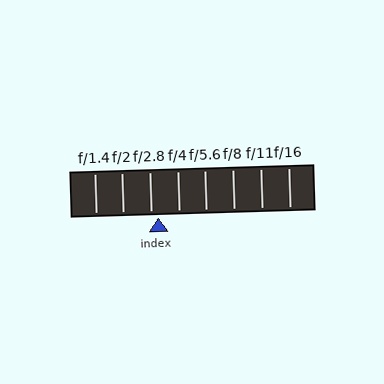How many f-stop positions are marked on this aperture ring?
There are 8 f-stop positions marked.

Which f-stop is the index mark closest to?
The index mark is closest to f/2.8.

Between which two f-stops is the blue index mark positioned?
The index mark is between f/2.8 and f/4.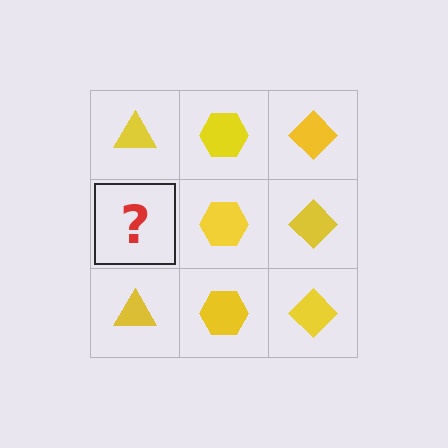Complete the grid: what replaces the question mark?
The question mark should be replaced with a yellow triangle.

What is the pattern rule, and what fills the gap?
The rule is that each column has a consistent shape. The gap should be filled with a yellow triangle.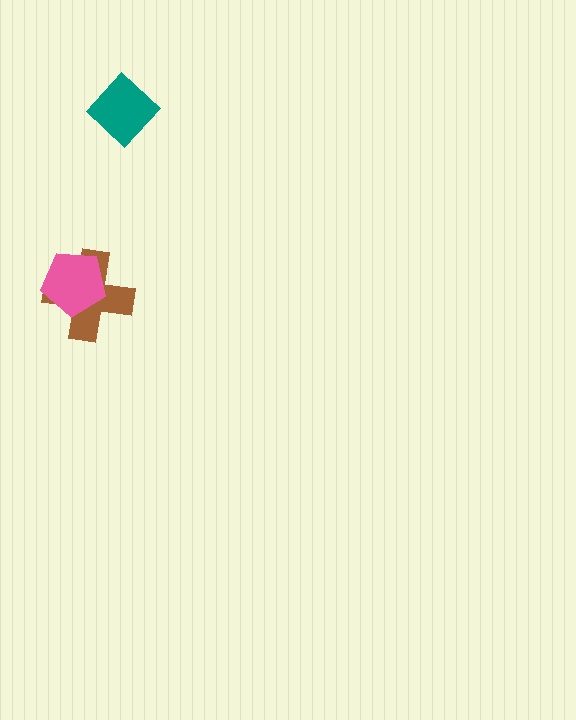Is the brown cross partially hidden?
Yes, it is partially covered by another shape.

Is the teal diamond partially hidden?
No, no other shape covers it.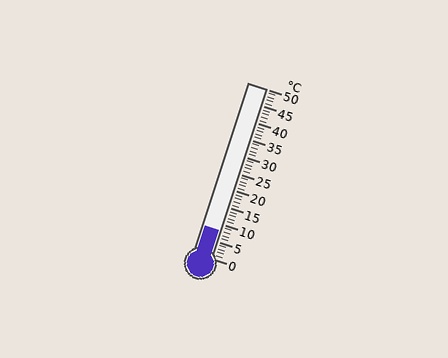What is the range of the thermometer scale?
The thermometer scale ranges from 0°C to 50°C.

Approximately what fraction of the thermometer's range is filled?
The thermometer is filled to approximately 15% of its range.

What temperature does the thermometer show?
The thermometer shows approximately 8°C.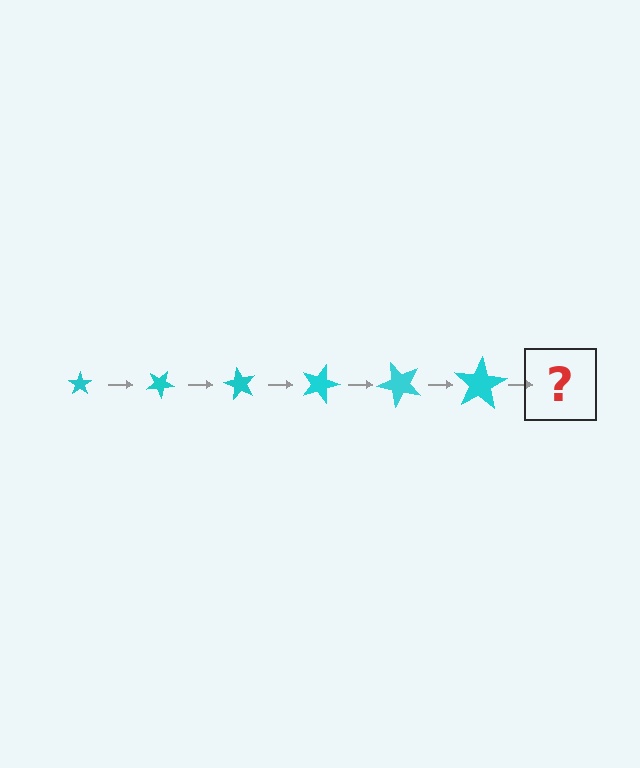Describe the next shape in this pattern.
It should be a star, larger than the previous one and rotated 180 degrees from the start.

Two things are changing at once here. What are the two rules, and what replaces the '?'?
The two rules are that the star grows larger each step and it rotates 30 degrees each step. The '?' should be a star, larger than the previous one and rotated 180 degrees from the start.